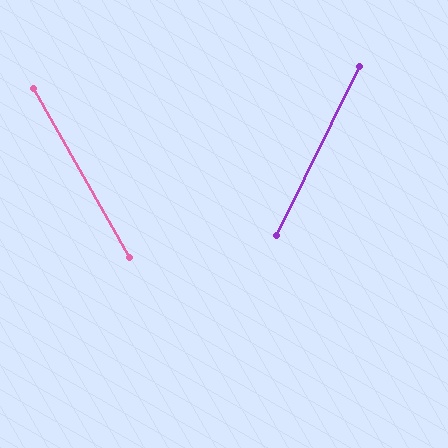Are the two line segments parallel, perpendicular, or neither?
Neither parallel nor perpendicular — they differ by about 56°.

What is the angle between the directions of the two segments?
Approximately 56 degrees.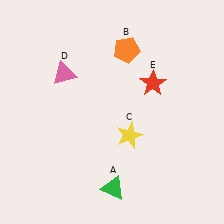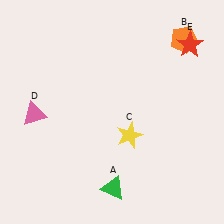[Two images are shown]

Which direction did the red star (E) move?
The red star (E) moved up.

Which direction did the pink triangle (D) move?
The pink triangle (D) moved down.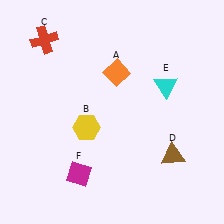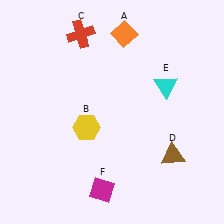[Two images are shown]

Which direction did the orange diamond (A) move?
The orange diamond (A) moved up.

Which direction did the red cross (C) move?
The red cross (C) moved right.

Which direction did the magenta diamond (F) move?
The magenta diamond (F) moved right.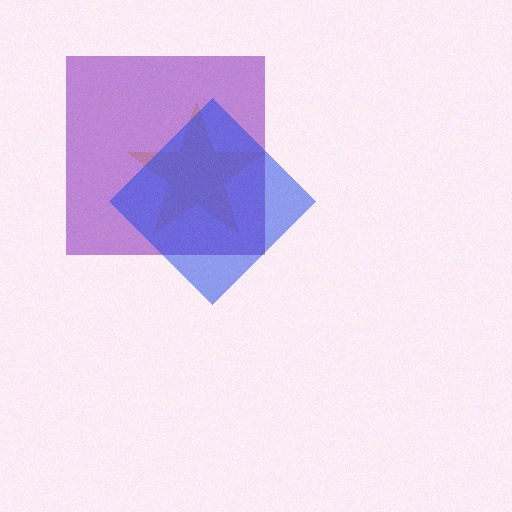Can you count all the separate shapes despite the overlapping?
Yes, there are 3 separate shapes.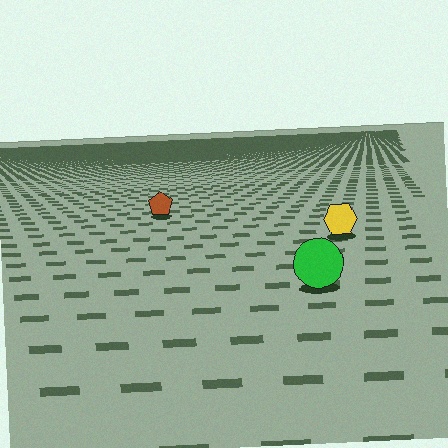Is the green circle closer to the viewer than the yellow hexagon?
Yes. The green circle is closer — you can tell from the texture gradient: the ground texture is coarser near it.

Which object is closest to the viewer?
The green circle is closest. The texture marks near it are larger and more spread out.